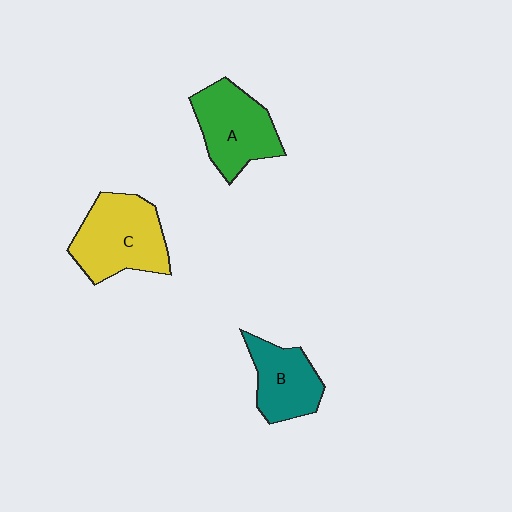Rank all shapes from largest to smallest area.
From largest to smallest: C (yellow), A (green), B (teal).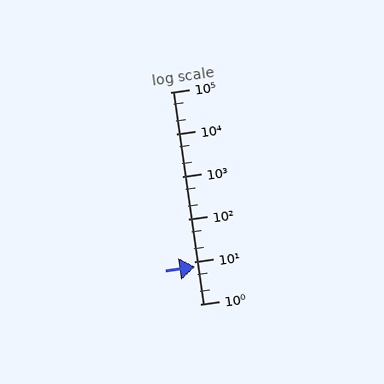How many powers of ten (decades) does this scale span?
The scale spans 5 decades, from 1 to 100000.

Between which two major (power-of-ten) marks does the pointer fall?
The pointer is between 1 and 10.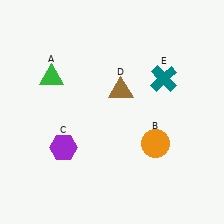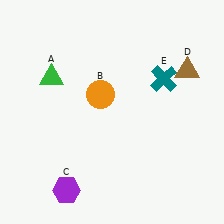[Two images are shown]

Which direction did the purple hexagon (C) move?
The purple hexagon (C) moved down.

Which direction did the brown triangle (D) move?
The brown triangle (D) moved right.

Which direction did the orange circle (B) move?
The orange circle (B) moved left.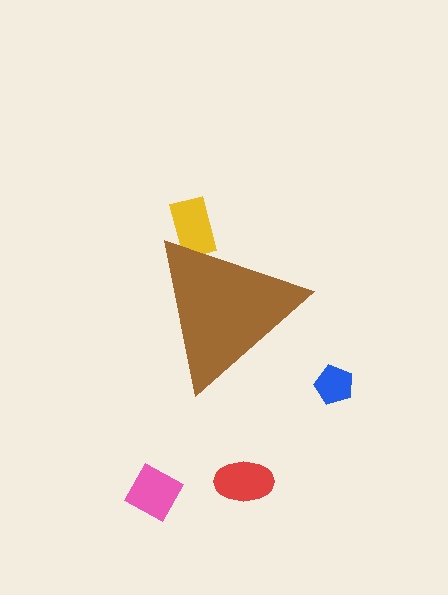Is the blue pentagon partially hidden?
No, the blue pentagon is fully visible.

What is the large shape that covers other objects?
A brown triangle.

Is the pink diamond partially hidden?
No, the pink diamond is fully visible.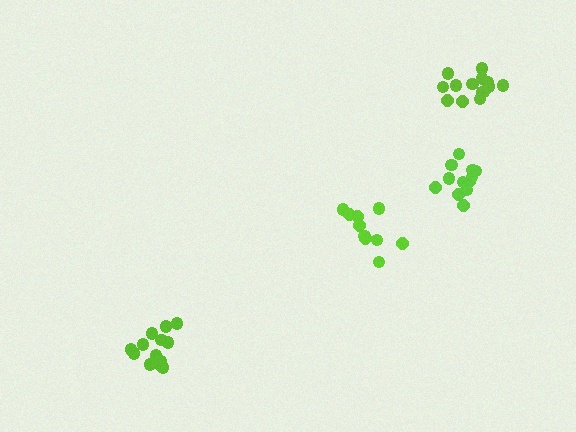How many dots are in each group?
Group 1: 12 dots, Group 2: 14 dots, Group 3: 10 dots, Group 4: 14 dots (50 total).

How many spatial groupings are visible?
There are 4 spatial groupings.